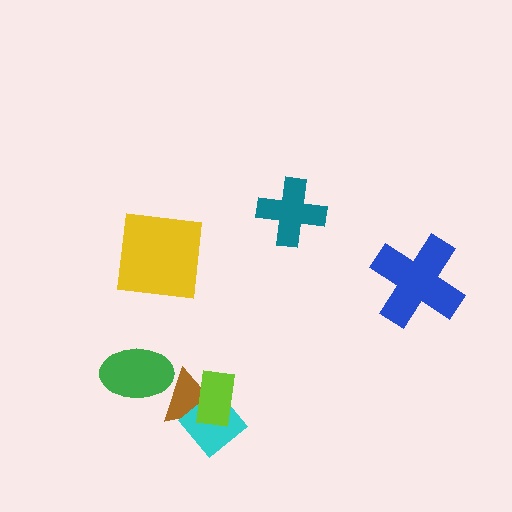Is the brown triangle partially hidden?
Yes, it is partially covered by another shape.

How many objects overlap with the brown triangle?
3 objects overlap with the brown triangle.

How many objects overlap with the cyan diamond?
2 objects overlap with the cyan diamond.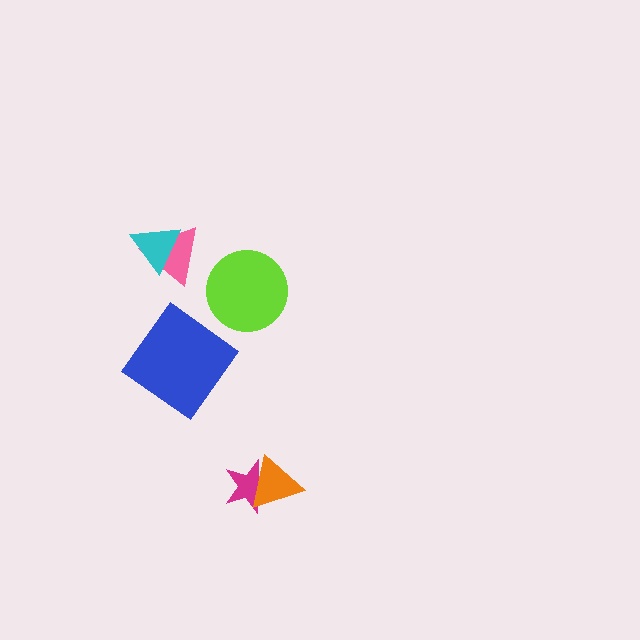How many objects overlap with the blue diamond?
0 objects overlap with the blue diamond.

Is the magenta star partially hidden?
Yes, it is partially covered by another shape.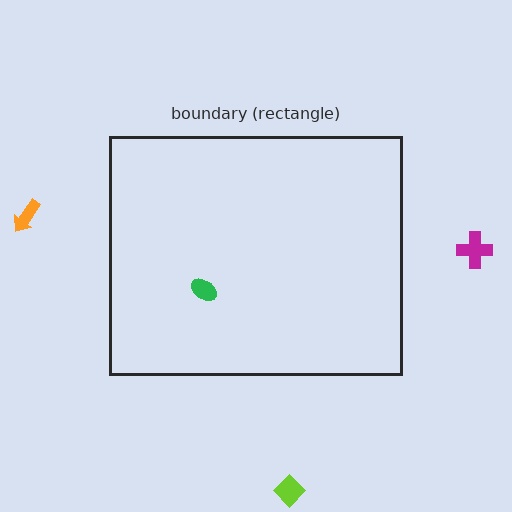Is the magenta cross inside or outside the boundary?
Outside.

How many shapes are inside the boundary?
1 inside, 3 outside.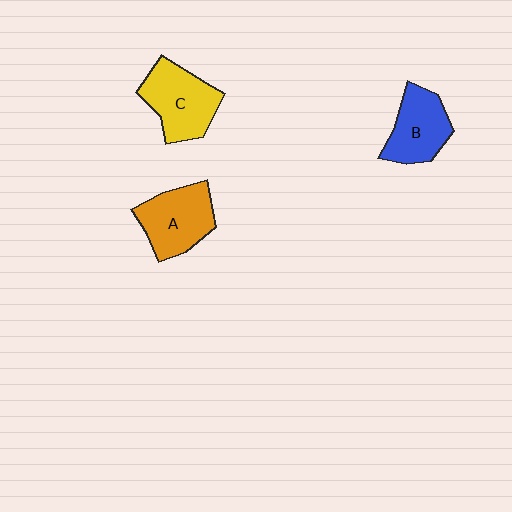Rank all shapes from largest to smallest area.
From largest to smallest: C (yellow), A (orange), B (blue).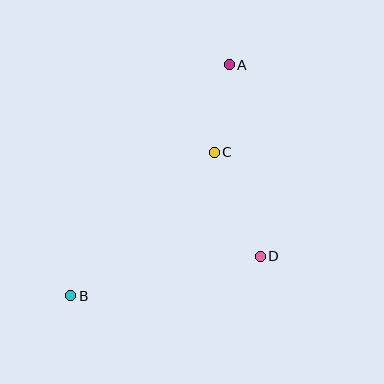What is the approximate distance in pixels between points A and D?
The distance between A and D is approximately 194 pixels.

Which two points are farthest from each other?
Points A and B are farthest from each other.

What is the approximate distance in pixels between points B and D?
The distance between B and D is approximately 193 pixels.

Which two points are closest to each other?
Points A and C are closest to each other.